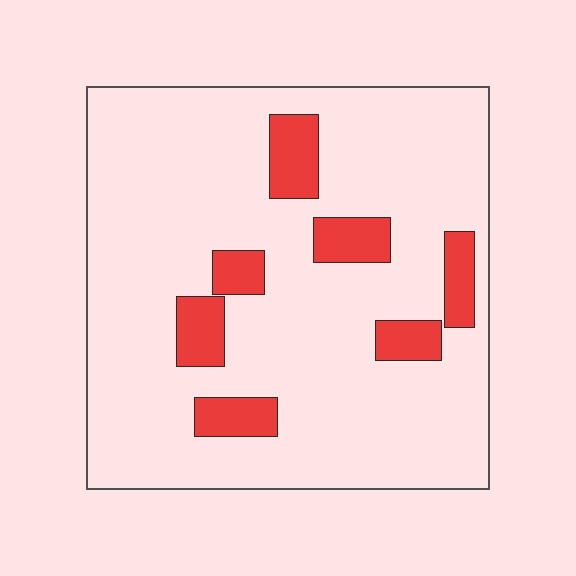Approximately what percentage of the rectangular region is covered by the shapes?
Approximately 15%.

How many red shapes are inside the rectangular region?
7.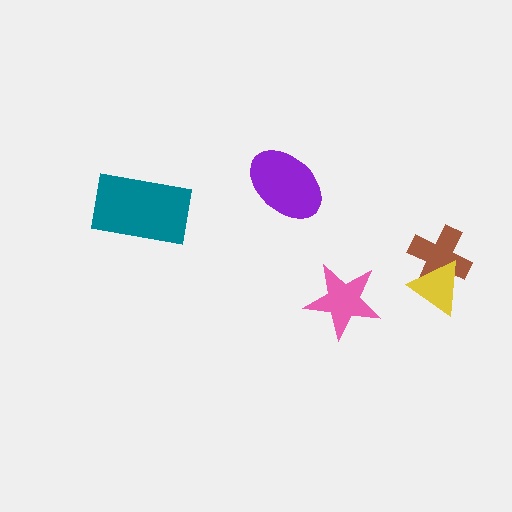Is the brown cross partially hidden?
Yes, it is partially covered by another shape.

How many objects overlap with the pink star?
0 objects overlap with the pink star.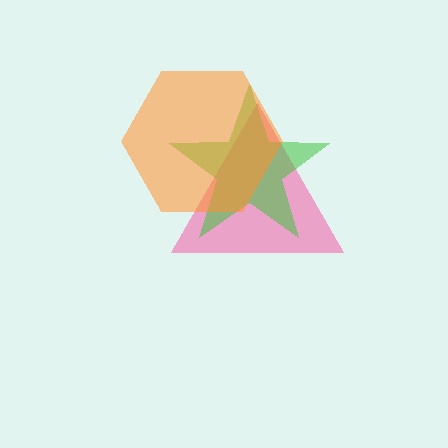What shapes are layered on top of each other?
The layered shapes are: a pink triangle, a green star, an orange hexagon.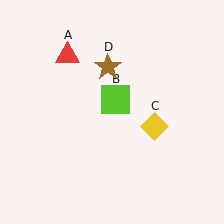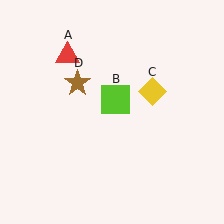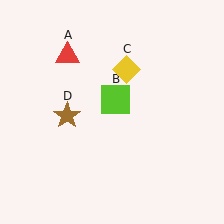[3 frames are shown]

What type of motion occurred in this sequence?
The yellow diamond (object C), brown star (object D) rotated counterclockwise around the center of the scene.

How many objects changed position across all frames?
2 objects changed position: yellow diamond (object C), brown star (object D).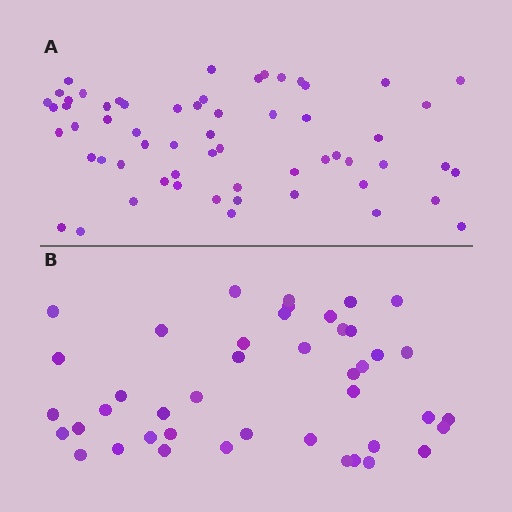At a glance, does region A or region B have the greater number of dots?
Region A (the top region) has more dots.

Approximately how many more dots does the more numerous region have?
Region A has approximately 15 more dots than region B.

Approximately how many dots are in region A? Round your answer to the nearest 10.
About 60 dots.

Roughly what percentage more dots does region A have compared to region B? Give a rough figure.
About 40% more.